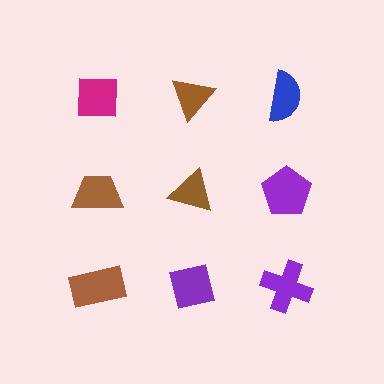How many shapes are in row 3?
3 shapes.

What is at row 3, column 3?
A purple cross.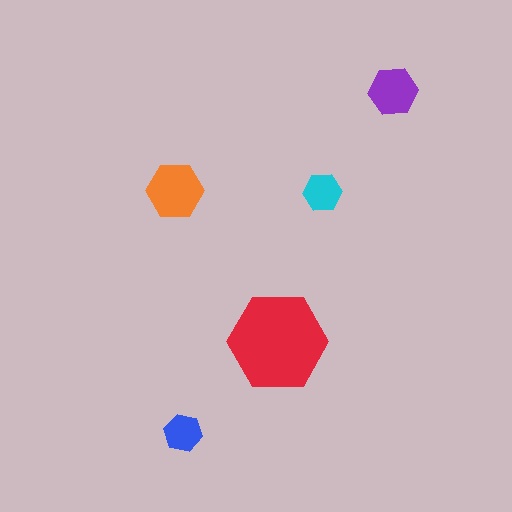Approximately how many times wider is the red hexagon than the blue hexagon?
About 2.5 times wider.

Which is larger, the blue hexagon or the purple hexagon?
The purple one.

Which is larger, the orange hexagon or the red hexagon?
The red one.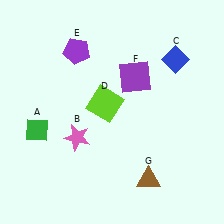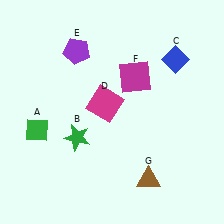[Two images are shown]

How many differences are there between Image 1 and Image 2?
There are 3 differences between the two images.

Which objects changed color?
B changed from pink to green. D changed from lime to magenta. F changed from purple to magenta.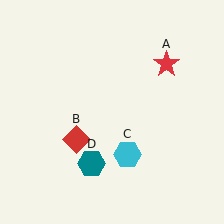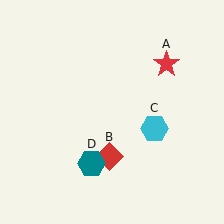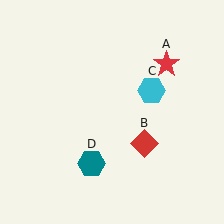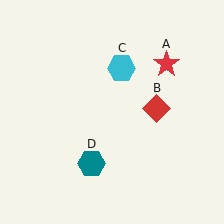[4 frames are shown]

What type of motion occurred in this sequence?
The red diamond (object B), cyan hexagon (object C) rotated counterclockwise around the center of the scene.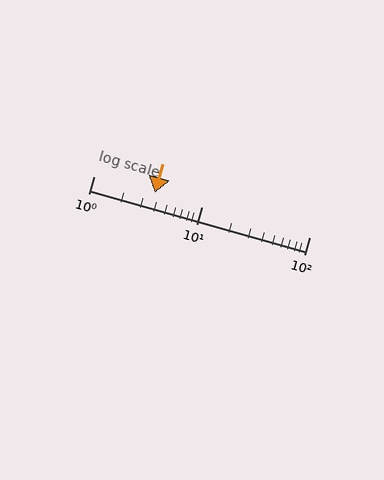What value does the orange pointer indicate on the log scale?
The pointer indicates approximately 3.7.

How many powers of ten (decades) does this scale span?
The scale spans 2 decades, from 1 to 100.